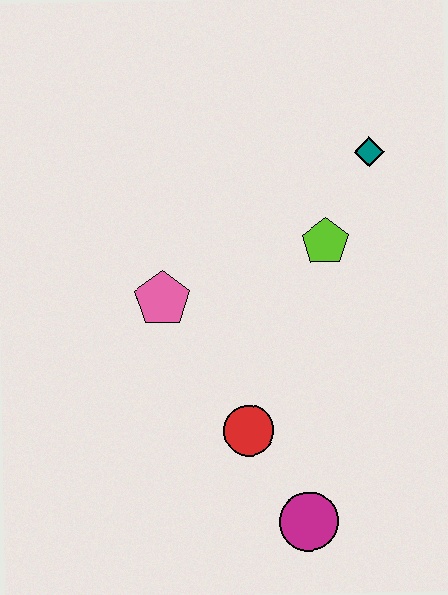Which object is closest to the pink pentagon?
The red circle is closest to the pink pentagon.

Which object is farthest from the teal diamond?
The magenta circle is farthest from the teal diamond.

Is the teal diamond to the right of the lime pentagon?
Yes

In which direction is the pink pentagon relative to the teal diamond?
The pink pentagon is to the left of the teal diamond.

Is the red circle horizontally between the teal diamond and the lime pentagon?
No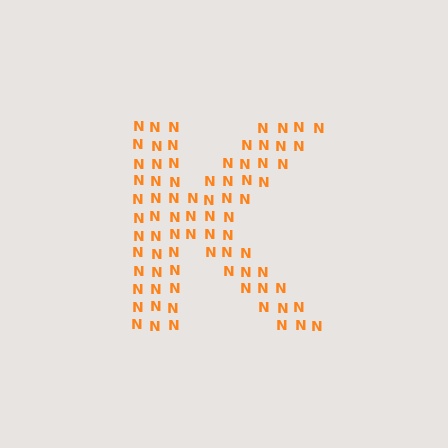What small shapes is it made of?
It is made of small letter N's.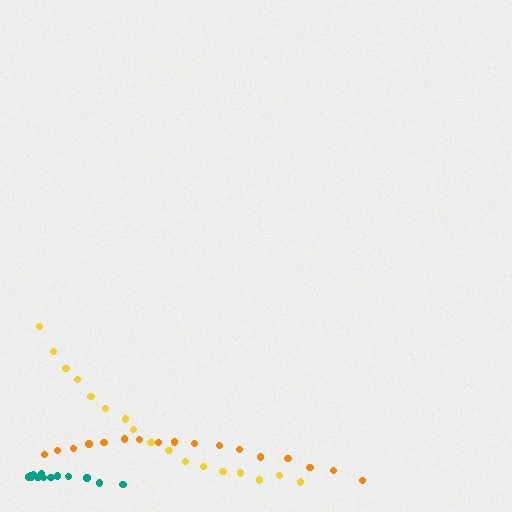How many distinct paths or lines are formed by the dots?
There are 3 distinct paths.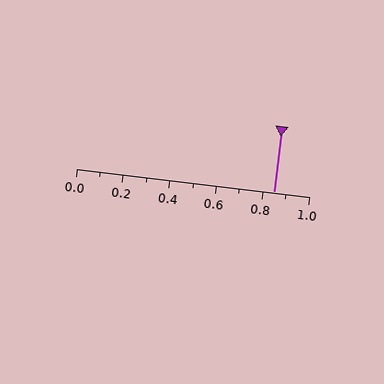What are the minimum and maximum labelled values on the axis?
The axis runs from 0.0 to 1.0.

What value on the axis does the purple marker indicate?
The marker indicates approximately 0.85.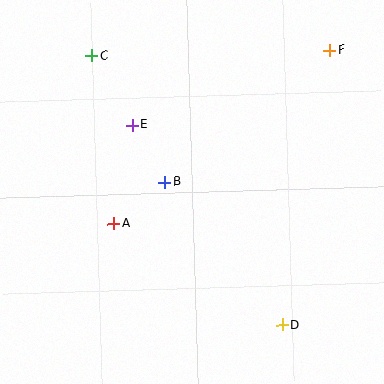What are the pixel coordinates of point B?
Point B is at (164, 182).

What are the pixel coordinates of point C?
Point C is at (91, 56).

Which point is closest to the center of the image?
Point B at (164, 182) is closest to the center.